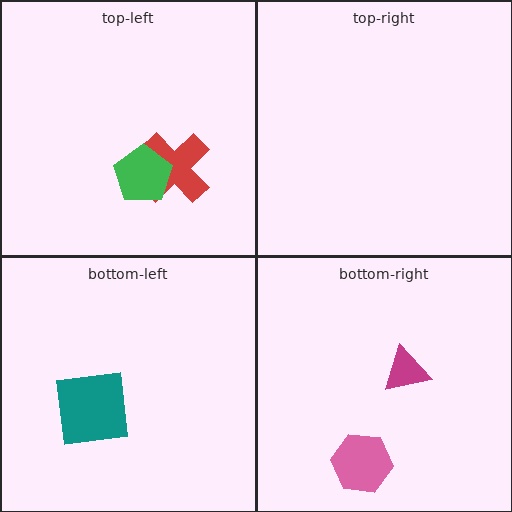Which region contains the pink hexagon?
The bottom-right region.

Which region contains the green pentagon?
The top-left region.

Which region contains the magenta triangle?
The bottom-right region.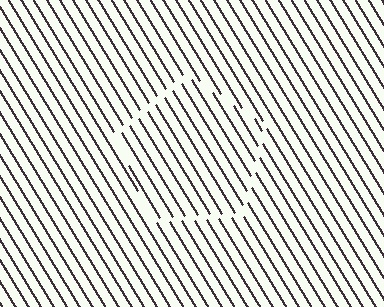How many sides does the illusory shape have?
5 sides — the line-ends trace a pentagon.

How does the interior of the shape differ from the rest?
The interior of the shape contains the same grating, shifted by half a period — the contour is defined by the phase discontinuity where line-ends from the inner and outer gratings abut.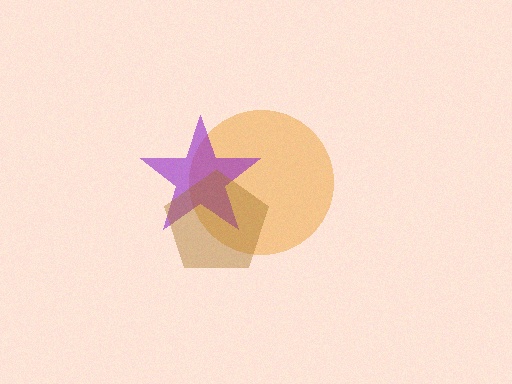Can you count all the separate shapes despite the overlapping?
Yes, there are 3 separate shapes.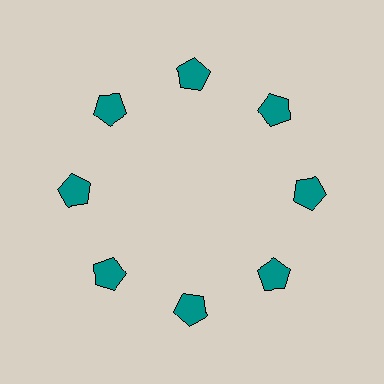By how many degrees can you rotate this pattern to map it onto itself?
The pattern maps onto itself every 45 degrees of rotation.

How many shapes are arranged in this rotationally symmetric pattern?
There are 8 shapes, arranged in 8 groups of 1.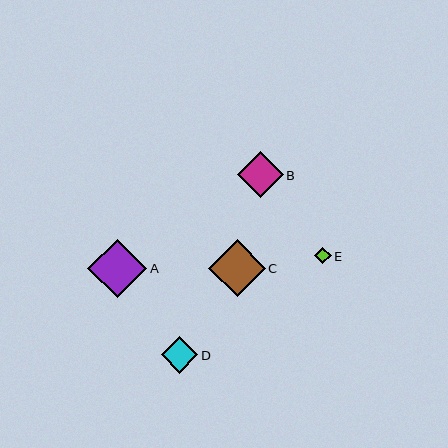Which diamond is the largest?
Diamond A is the largest with a size of approximately 59 pixels.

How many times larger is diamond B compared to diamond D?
Diamond B is approximately 1.3 times the size of diamond D.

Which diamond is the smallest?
Diamond E is the smallest with a size of approximately 17 pixels.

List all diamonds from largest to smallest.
From largest to smallest: A, C, B, D, E.